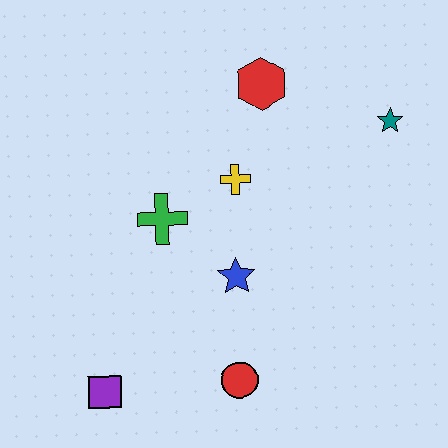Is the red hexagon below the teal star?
No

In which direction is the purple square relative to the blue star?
The purple square is to the left of the blue star.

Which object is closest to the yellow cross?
The green cross is closest to the yellow cross.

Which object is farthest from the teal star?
The purple square is farthest from the teal star.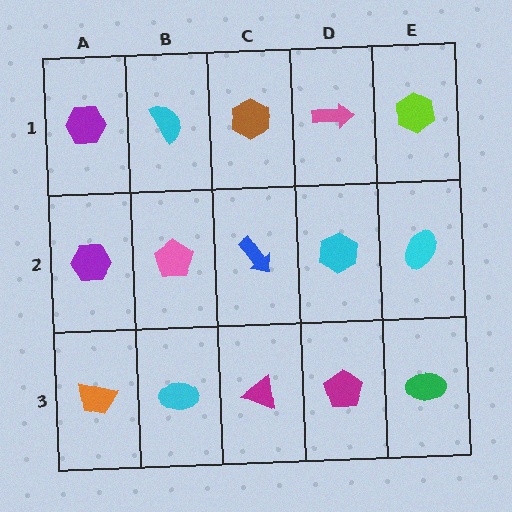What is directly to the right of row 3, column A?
A cyan ellipse.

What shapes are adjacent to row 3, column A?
A purple hexagon (row 2, column A), a cyan ellipse (row 3, column B).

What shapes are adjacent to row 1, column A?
A purple hexagon (row 2, column A), a cyan semicircle (row 1, column B).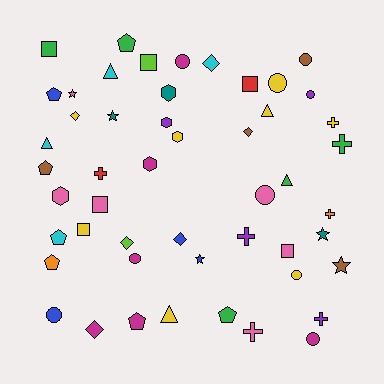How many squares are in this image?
There are 6 squares.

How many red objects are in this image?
There are 2 red objects.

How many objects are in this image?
There are 50 objects.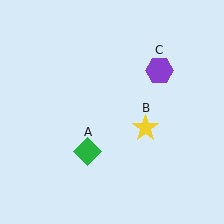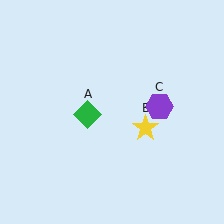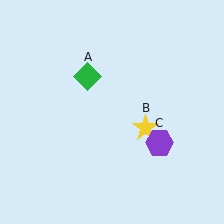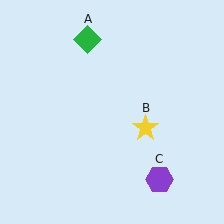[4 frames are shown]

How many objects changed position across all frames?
2 objects changed position: green diamond (object A), purple hexagon (object C).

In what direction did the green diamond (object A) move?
The green diamond (object A) moved up.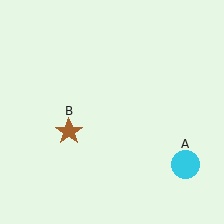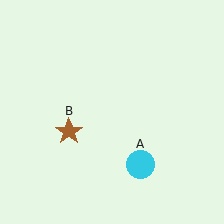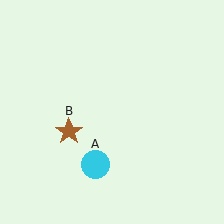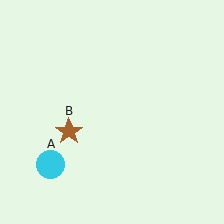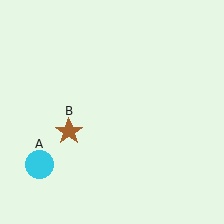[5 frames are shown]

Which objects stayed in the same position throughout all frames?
Brown star (object B) remained stationary.